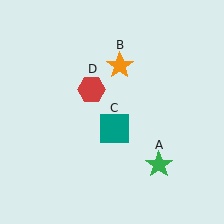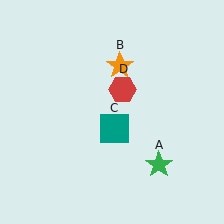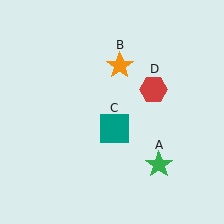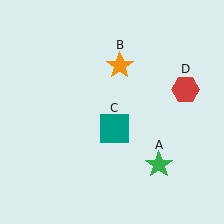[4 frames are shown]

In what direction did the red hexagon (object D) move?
The red hexagon (object D) moved right.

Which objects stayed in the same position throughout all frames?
Green star (object A) and orange star (object B) and teal square (object C) remained stationary.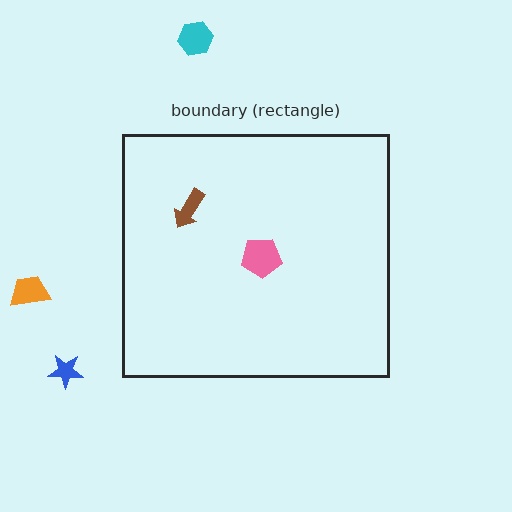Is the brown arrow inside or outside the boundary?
Inside.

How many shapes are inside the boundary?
2 inside, 3 outside.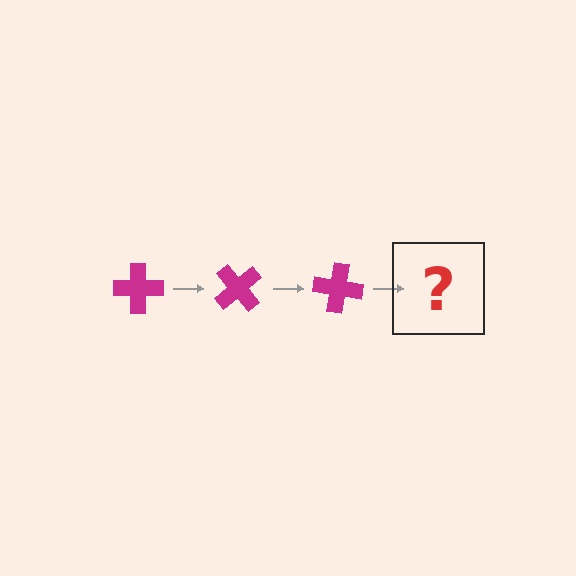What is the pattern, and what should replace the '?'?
The pattern is that the cross rotates 50 degrees each step. The '?' should be a magenta cross rotated 150 degrees.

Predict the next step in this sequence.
The next step is a magenta cross rotated 150 degrees.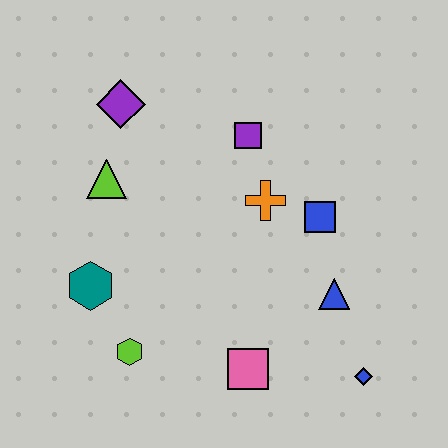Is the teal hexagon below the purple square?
Yes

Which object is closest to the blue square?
The orange cross is closest to the blue square.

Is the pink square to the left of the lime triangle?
No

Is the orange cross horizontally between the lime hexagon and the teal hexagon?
No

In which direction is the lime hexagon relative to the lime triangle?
The lime hexagon is below the lime triangle.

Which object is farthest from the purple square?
The blue diamond is farthest from the purple square.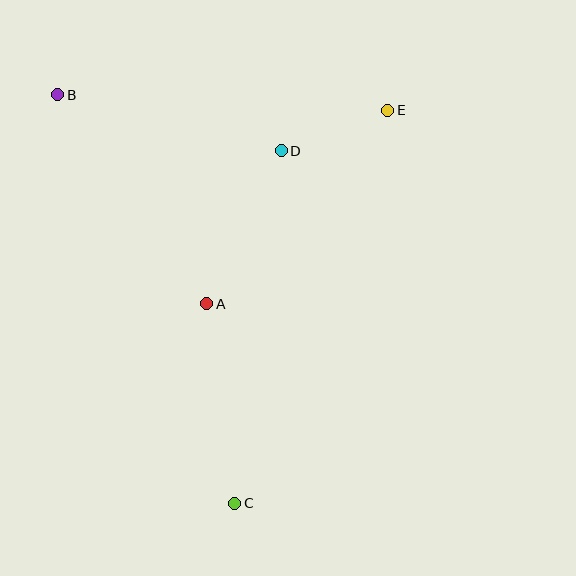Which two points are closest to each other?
Points D and E are closest to each other.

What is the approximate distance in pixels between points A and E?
The distance between A and E is approximately 265 pixels.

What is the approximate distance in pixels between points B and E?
The distance between B and E is approximately 331 pixels.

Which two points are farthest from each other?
Points B and C are farthest from each other.